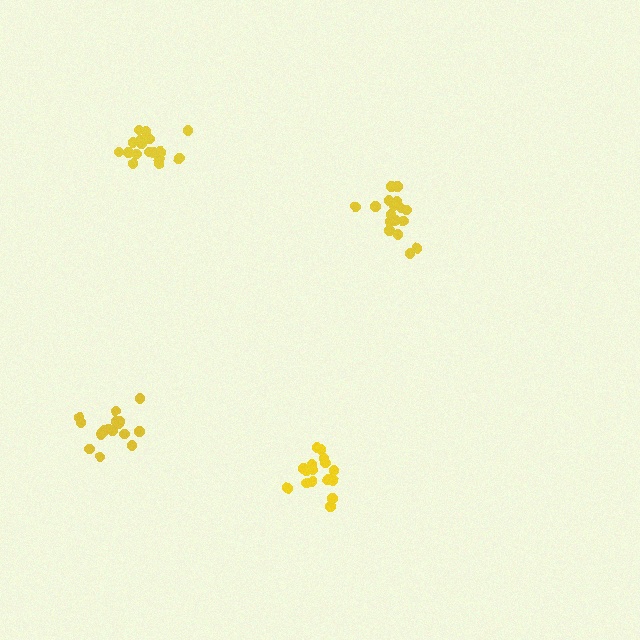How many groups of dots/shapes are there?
There are 4 groups.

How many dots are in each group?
Group 1: 17 dots, Group 2: 17 dots, Group 3: 16 dots, Group 4: 17 dots (67 total).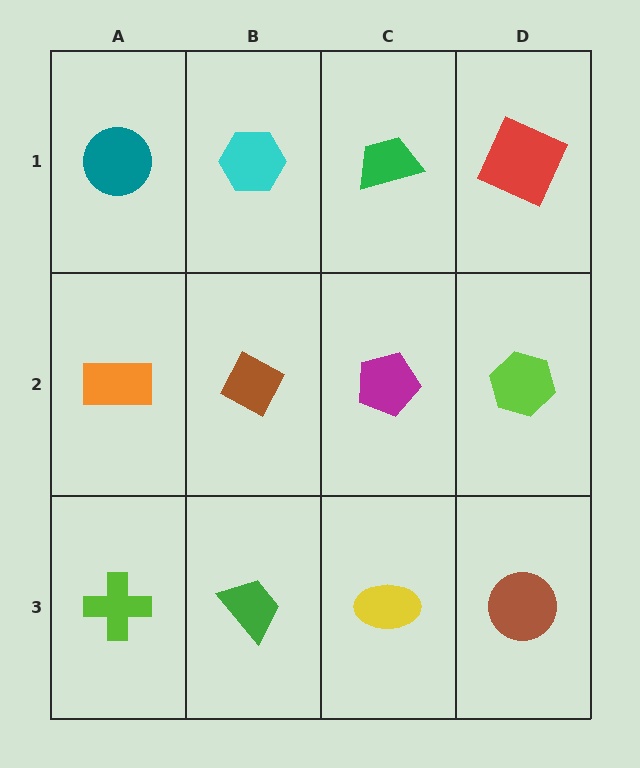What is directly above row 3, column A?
An orange rectangle.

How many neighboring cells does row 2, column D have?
3.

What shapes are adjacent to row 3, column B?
A brown diamond (row 2, column B), a lime cross (row 3, column A), a yellow ellipse (row 3, column C).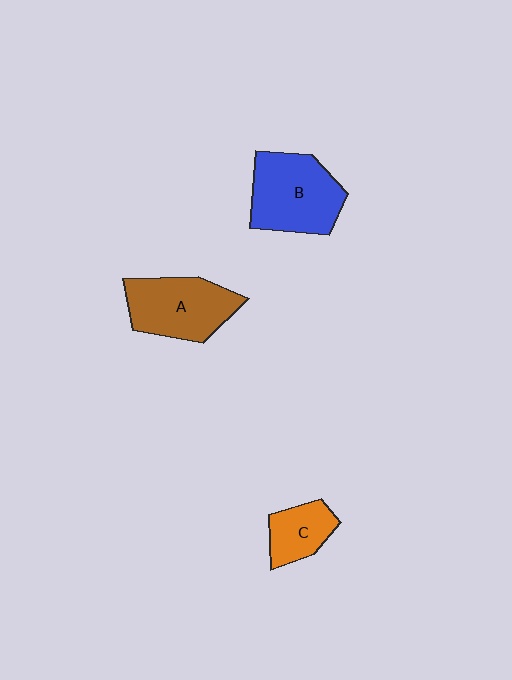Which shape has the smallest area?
Shape C (orange).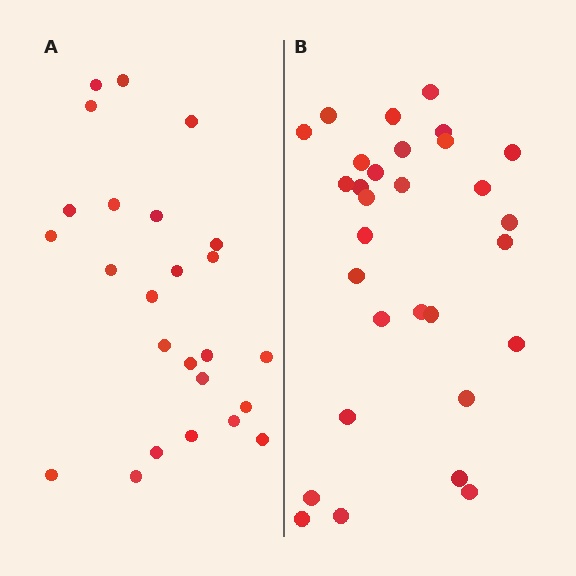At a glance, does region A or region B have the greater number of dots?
Region B (the right region) has more dots.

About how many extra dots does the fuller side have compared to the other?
Region B has about 5 more dots than region A.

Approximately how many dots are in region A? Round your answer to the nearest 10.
About 20 dots. (The exact count is 25, which rounds to 20.)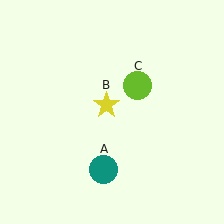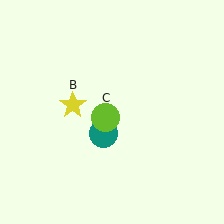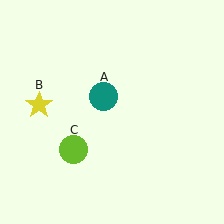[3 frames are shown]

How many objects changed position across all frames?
3 objects changed position: teal circle (object A), yellow star (object B), lime circle (object C).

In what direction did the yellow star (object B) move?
The yellow star (object B) moved left.